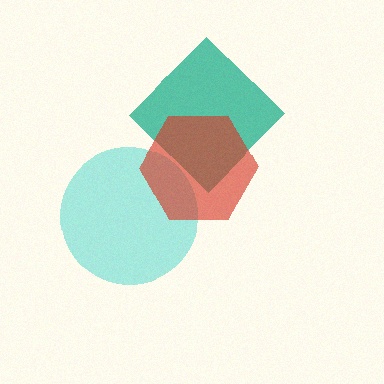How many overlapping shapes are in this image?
There are 3 overlapping shapes in the image.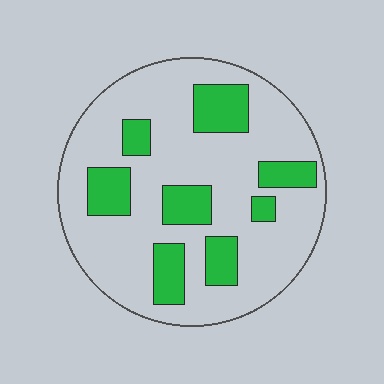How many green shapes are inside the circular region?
8.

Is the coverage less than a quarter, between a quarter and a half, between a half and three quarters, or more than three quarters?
Less than a quarter.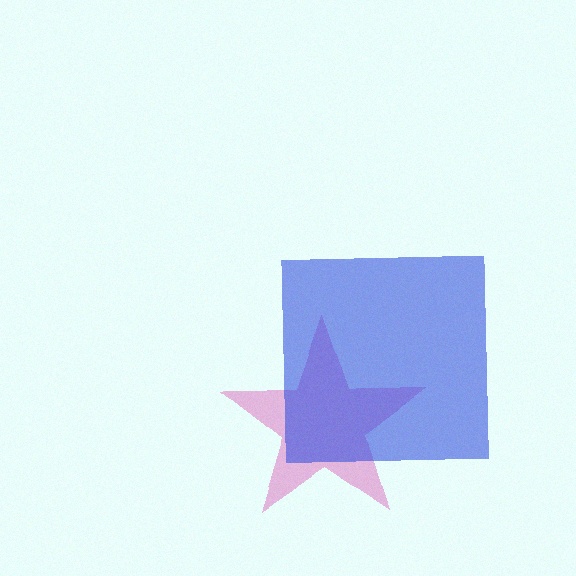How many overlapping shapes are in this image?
There are 2 overlapping shapes in the image.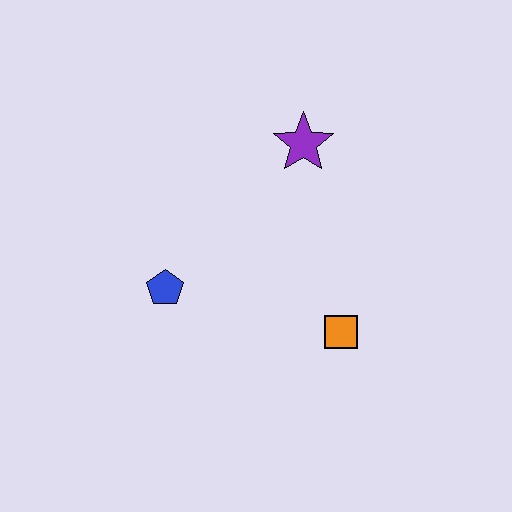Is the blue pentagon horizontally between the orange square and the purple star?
No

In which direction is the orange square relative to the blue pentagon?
The orange square is to the right of the blue pentagon.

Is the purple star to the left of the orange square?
Yes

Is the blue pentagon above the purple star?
No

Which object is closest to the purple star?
The orange square is closest to the purple star.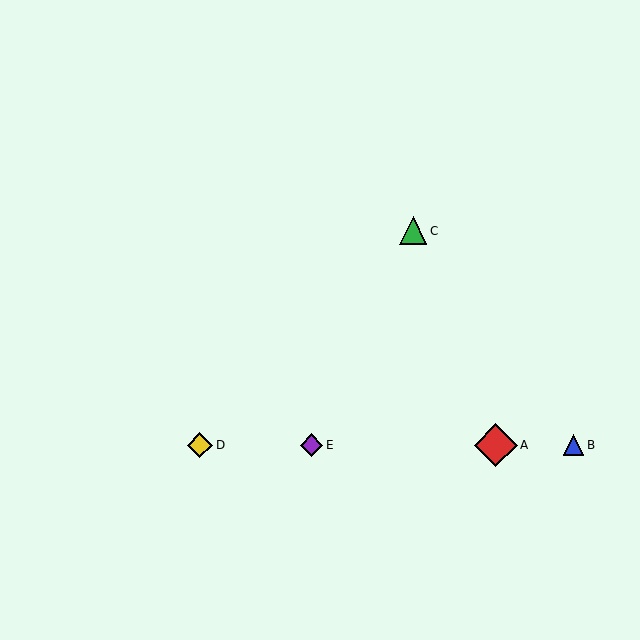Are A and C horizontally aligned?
No, A is at y≈445 and C is at y≈231.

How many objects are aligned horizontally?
4 objects (A, B, D, E) are aligned horizontally.